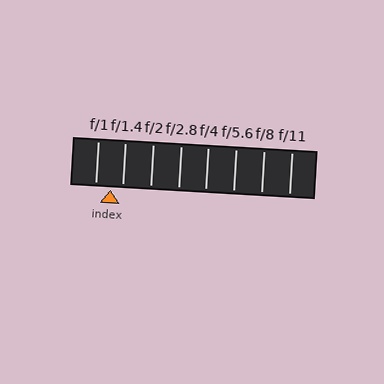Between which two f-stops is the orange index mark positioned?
The index mark is between f/1 and f/1.4.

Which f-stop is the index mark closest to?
The index mark is closest to f/1.4.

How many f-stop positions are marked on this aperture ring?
There are 8 f-stop positions marked.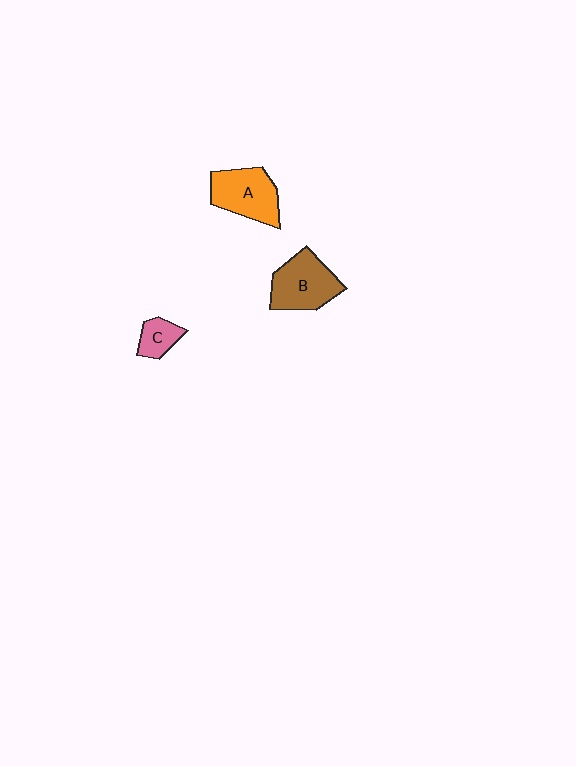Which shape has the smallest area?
Shape C (pink).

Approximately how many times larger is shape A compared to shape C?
Approximately 2.3 times.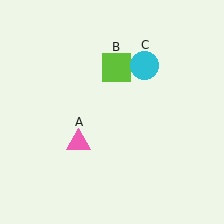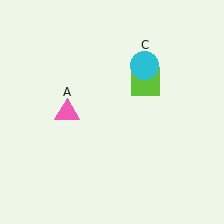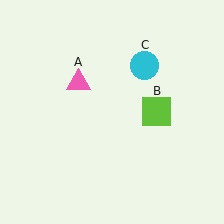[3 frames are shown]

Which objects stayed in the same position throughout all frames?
Cyan circle (object C) remained stationary.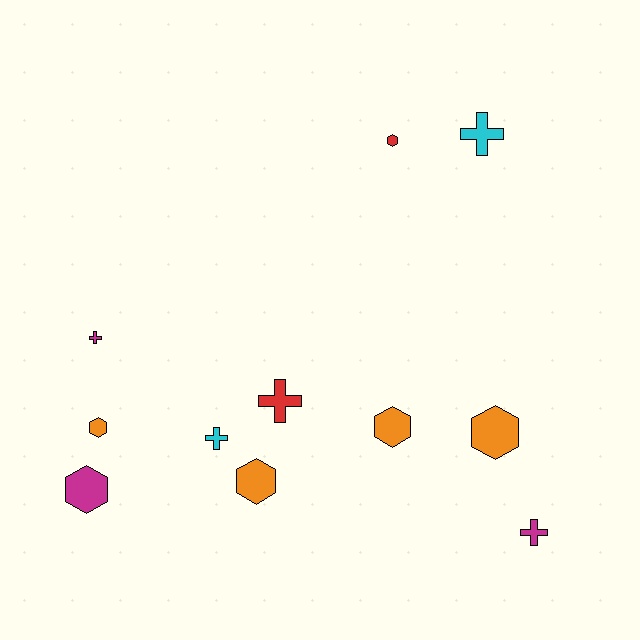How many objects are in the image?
There are 11 objects.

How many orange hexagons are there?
There are 4 orange hexagons.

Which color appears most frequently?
Orange, with 4 objects.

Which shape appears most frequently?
Hexagon, with 6 objects.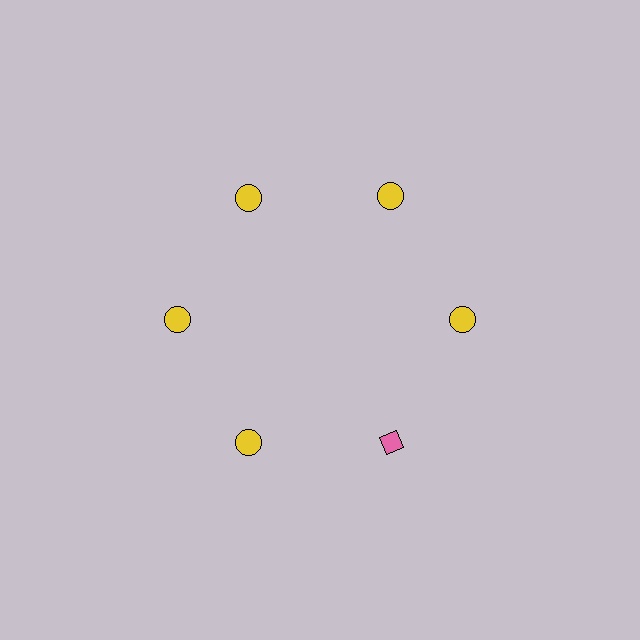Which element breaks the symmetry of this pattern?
The pink diamond at roughly the 5 o'clock position breaks the symmetry. All other shapes are yellow circles.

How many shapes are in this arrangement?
There are 6 shapes arranged in a ring pattern.